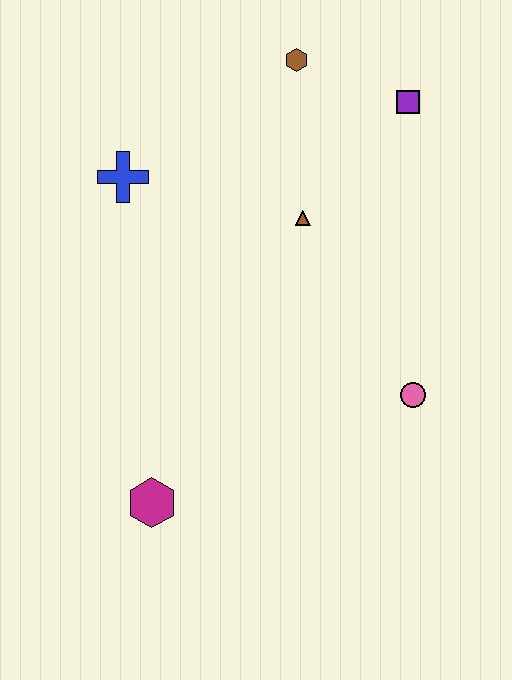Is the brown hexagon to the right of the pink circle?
No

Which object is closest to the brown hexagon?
The purple square is closest to the brown hexagon.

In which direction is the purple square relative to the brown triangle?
The purple square is above the brown triangle.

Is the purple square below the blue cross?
No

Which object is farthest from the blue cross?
The pink circle is farthest from the blue cross.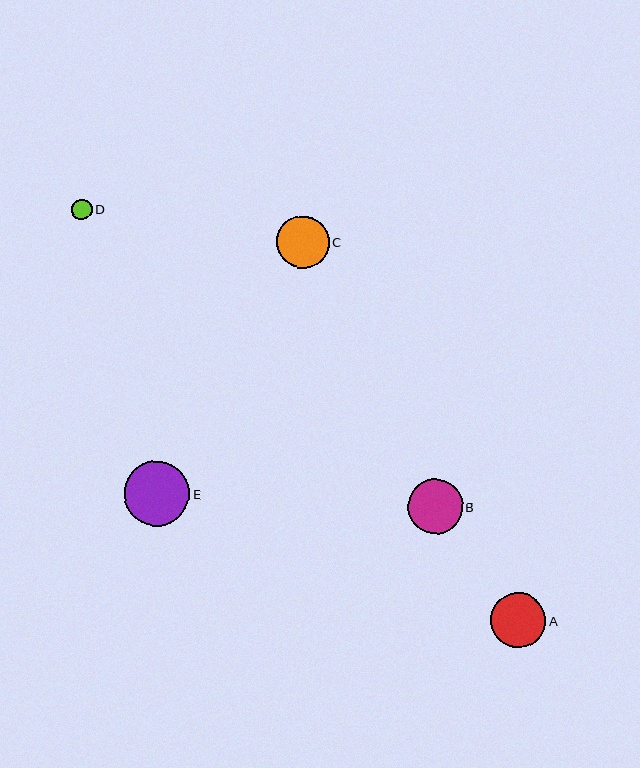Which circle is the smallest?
Circle D is the smallest with a size of approximately 20 pixels.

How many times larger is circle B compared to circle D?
Circle B is approximately 2.7 times the size of circle D.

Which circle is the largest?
Circle E is the largest with a size of approximately 65 pixels.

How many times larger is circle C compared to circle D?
Circle C is approximately 2.6 times the size of circle D.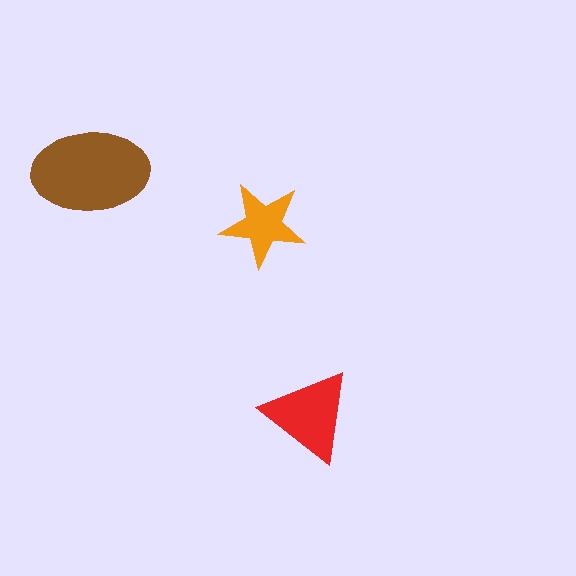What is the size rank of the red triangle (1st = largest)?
2nd.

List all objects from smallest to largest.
The orange star, the red triangle, the brown ellipse.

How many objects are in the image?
There are 3 objects in the image.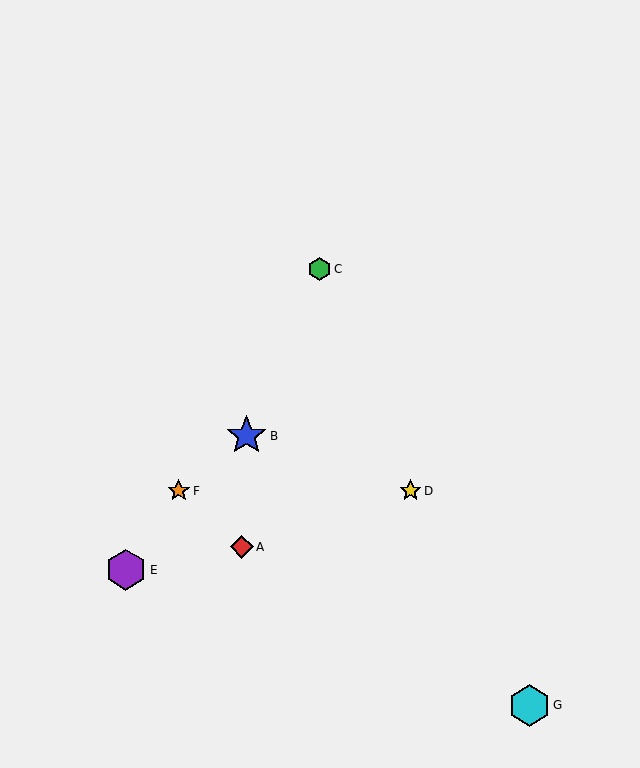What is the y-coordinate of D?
Object D is at y≈491.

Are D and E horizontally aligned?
No, D is at y≈491 and E is at y≈570.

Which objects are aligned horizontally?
Objects D, F are aligned horizontally.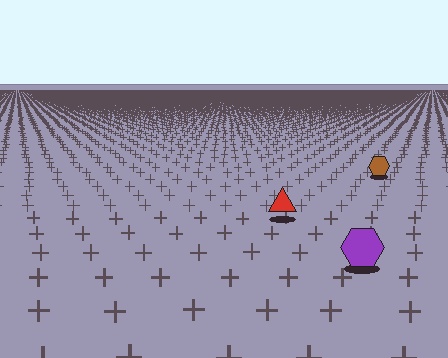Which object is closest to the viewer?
The purple hexagon is closest. The texture marks near it are larger and more spread out.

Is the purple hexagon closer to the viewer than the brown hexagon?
Yes. The purple hexagon is closer — you can tell from the texture gradient: the ground texture is coarser near it.